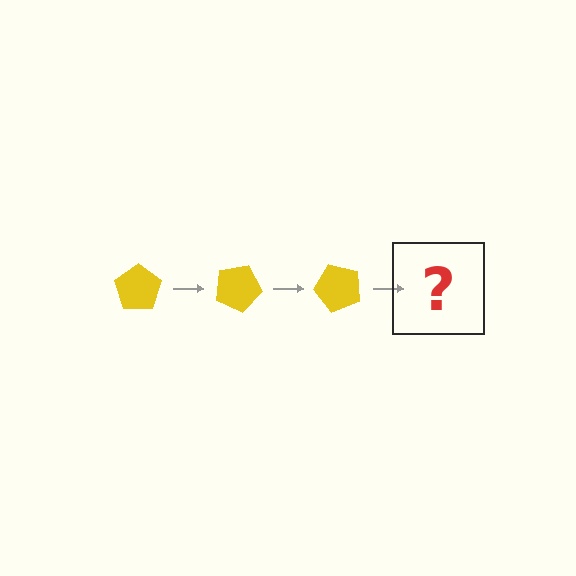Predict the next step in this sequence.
The next step is a yellow pentagon rotated 75 degrees.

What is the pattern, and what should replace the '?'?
The pattern is that the pentagon rotates 25 degrees each step. The '?' should be a yellow pentagon rotated 75 degrees.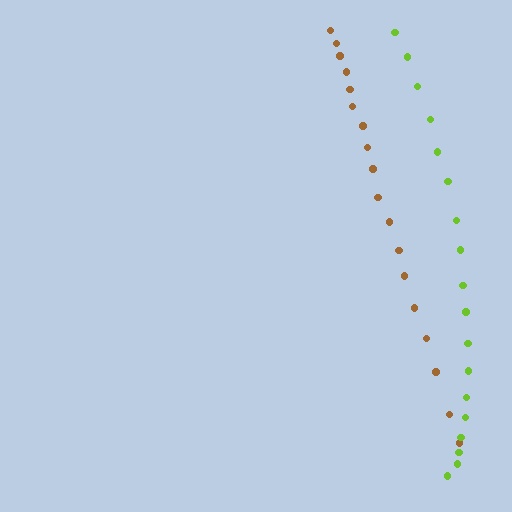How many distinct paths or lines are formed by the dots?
There are 2 distinct paths.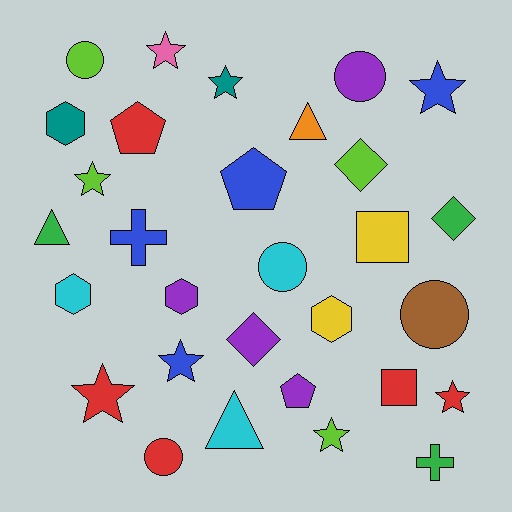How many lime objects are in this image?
There are 4 lime objects.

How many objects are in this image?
There are 30 objects.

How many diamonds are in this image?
There are 3 diamonds.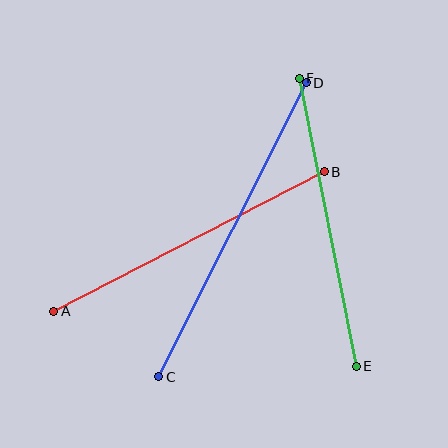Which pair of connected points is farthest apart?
Points C and D are farthest apart.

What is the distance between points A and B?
The distance is approximately 305 pixels.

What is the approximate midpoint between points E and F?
The midpoint is at approximately (328, 222) pixels.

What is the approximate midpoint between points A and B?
The midpoint is at approximately (189, 241) pixels.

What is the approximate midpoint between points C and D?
The midpoint is at approximately (233, 230) pixels.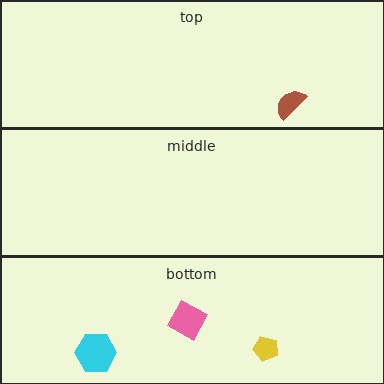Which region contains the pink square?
The bottom region.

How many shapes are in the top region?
1.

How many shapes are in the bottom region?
3.